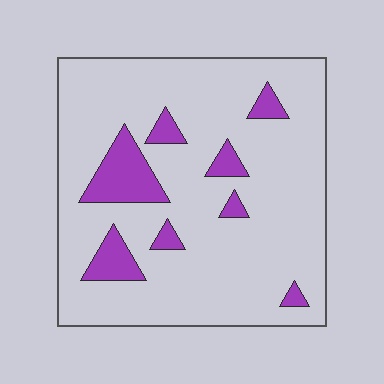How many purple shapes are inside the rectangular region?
8.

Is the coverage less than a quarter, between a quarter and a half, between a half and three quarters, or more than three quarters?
Less than a quarter.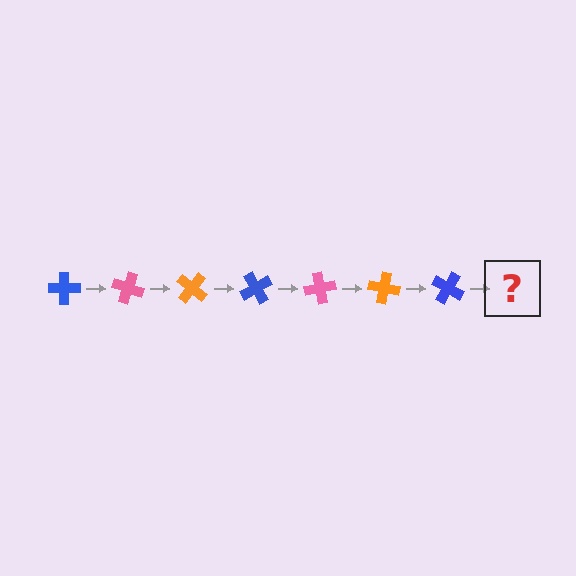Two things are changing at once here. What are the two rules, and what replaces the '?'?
The two rules are that it rotates 20 degrees each step and the color cycles through blue, pink, and orange. The '?' should be a pink cross, rotated 140 degrees from the start.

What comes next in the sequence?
The next element should be a pink cross, rotated 140 degrees from the start.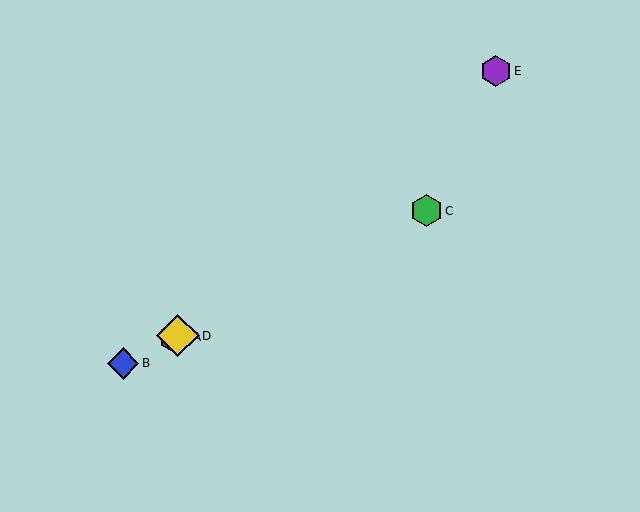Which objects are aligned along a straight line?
Objects A, B, C, D are aligned along a straight line.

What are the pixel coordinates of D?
Object D is at (178, 336).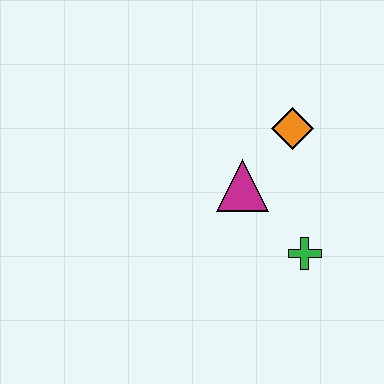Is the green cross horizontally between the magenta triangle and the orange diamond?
No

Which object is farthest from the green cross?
The orange diamond is farthest from the green cross.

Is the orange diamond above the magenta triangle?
Yes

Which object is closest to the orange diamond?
The magenta triangle is closest to the orange diamond.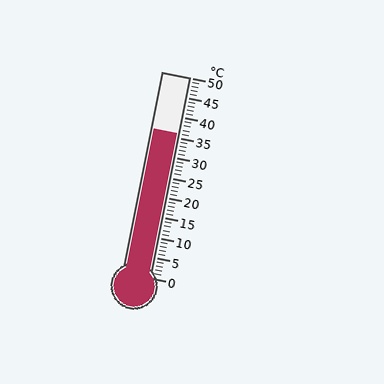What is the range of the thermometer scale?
The thermometer scale ranges from 0°C to 50°C.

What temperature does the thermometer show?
The thermometer shows approximately 36°C.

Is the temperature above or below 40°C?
The temperature is below 40°C.